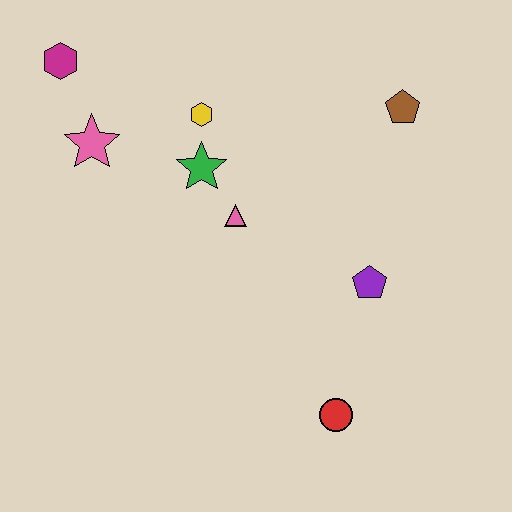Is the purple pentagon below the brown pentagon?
Yes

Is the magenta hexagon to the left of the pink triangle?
Yes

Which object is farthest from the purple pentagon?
The magenta hexagon is farthest from the purple pentagon.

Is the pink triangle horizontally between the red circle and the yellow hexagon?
Yes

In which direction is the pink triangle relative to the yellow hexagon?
The pink triangle is below the yellow hexagon.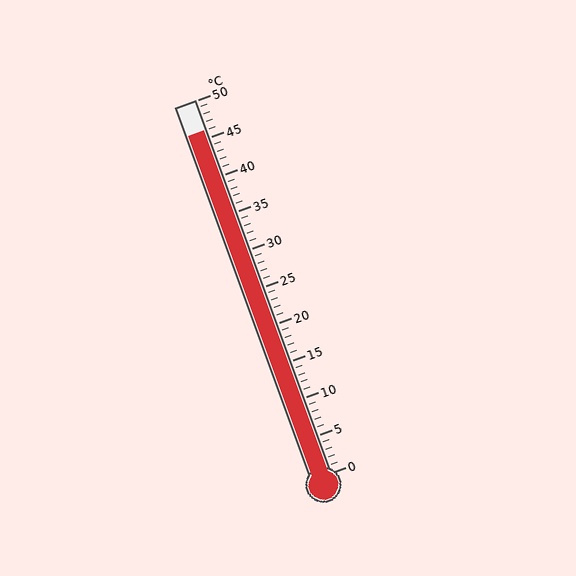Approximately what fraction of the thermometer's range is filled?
The thermometer is filled to approximately 90% of its range.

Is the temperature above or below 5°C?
The temperature is above 5°C.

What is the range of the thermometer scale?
The thermometer scale ranges from 0°C to 50°C.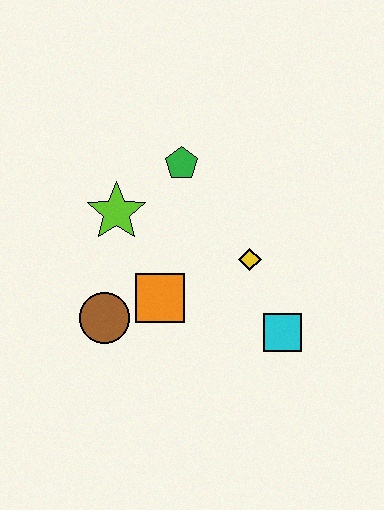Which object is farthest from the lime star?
The cyan square is farthest from the lime star.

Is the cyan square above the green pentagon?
No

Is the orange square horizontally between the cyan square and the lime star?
Yes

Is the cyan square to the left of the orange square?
No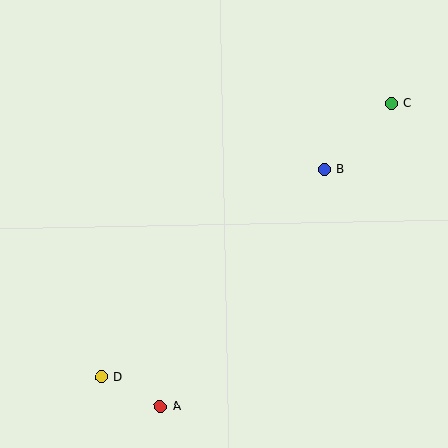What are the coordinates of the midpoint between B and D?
The midpoint between B and D is at (213, 273).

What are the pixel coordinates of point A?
Point A is at (160, 406).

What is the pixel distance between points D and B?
The distance between D and B is 305 pixels.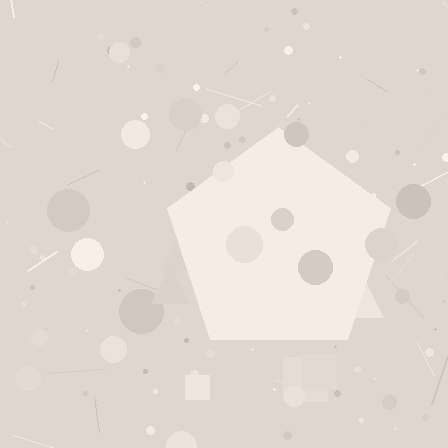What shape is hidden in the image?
A pentagon is hidden in the image.